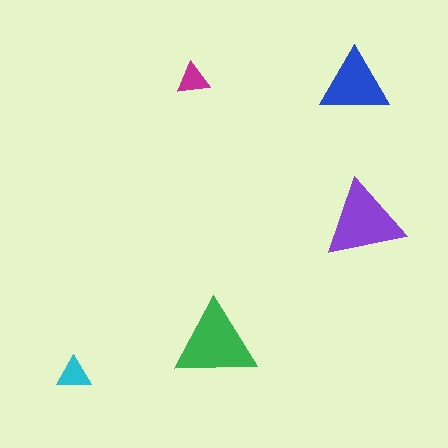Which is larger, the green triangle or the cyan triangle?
The green one.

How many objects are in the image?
There are 5 objects in the image.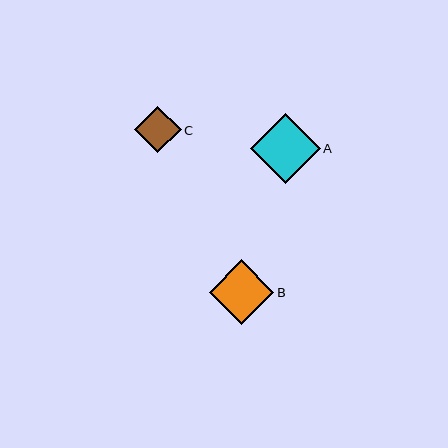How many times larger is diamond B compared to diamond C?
Diamond B is approximately 1.4 times the size of diamond C.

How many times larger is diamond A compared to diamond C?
Diamond A is approximately 1.5 times the size of diamond C.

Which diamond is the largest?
Diamond A is the largest with a size of approximately 70 pixels.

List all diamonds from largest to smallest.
From largest to smallest: A, B, C.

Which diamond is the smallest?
Diamond C is the smallest with a size of approximately 46 pixels.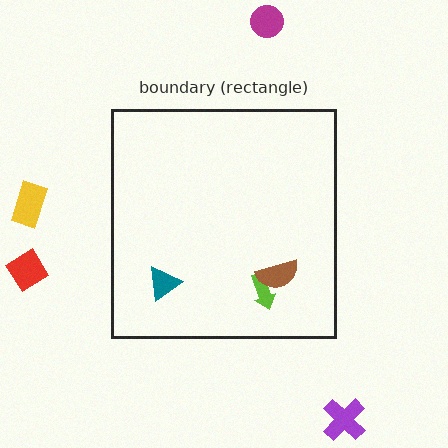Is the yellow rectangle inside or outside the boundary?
Outside.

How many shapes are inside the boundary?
3 inside, 4 outside.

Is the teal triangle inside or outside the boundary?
Inside.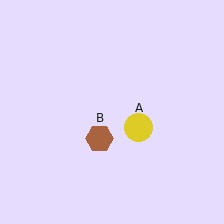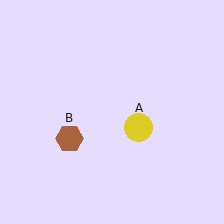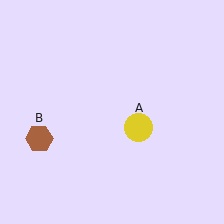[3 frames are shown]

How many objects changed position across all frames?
1 object changed position: brown hexagon (object B).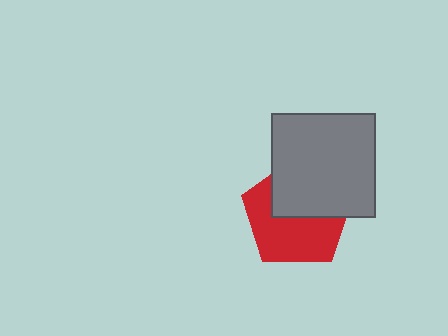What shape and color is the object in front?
The object in front is a gray square.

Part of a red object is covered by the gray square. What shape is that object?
It is a pentagon.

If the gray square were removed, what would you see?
You would see the complete red pentagon.